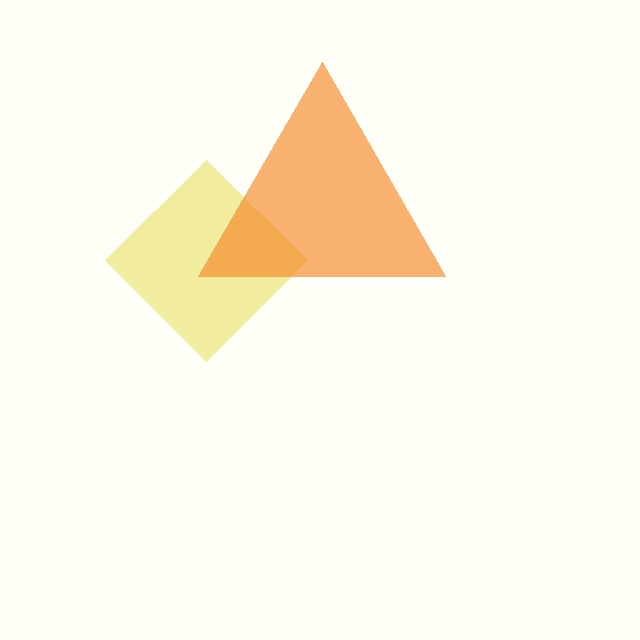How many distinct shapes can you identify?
There are 2 distinct shapes: a yellow diamond, an orange triangle.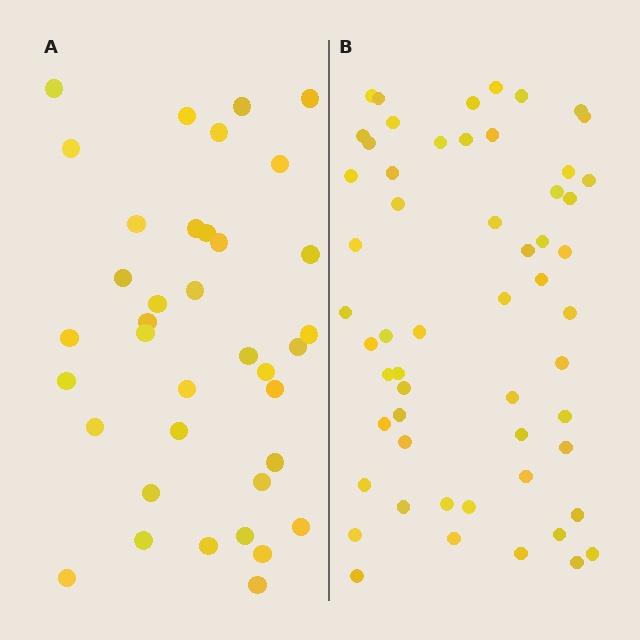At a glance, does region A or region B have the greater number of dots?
Region B (the right region) has more dots.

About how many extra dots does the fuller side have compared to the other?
Region B has approximately 20 more dots than region A.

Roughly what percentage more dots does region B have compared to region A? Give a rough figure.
About 50% more.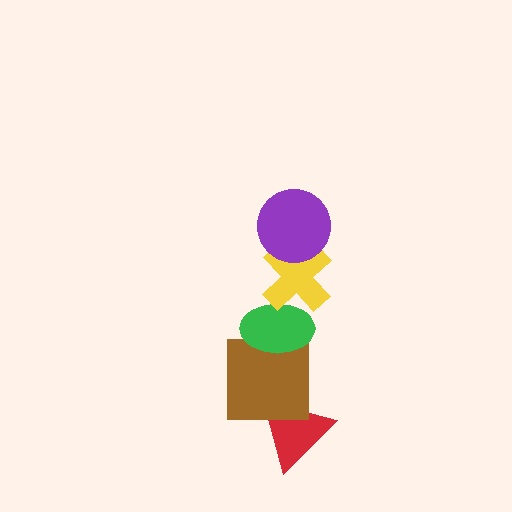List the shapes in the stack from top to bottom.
From top to bottom: the purple circle, the yellow cross, the green ellipse, the brown square, the red triangle.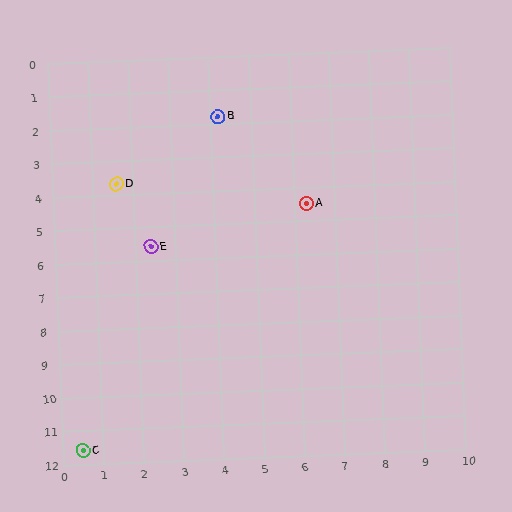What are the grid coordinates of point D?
Point D is at approximately (1.6, 3.7).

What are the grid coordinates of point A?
Point A is at approximately (6.3, 4.5).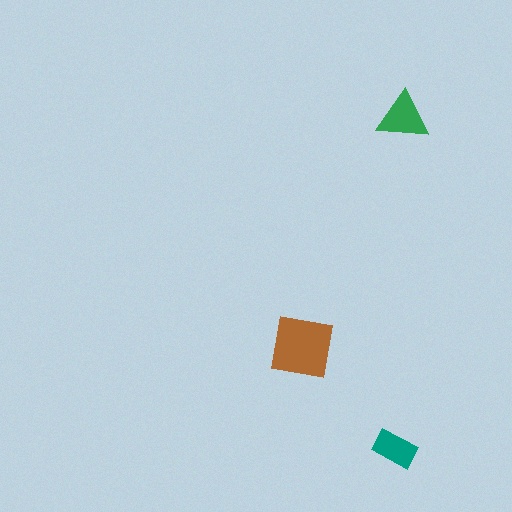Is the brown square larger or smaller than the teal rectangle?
Larger.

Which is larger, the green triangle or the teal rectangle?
The green triangle.